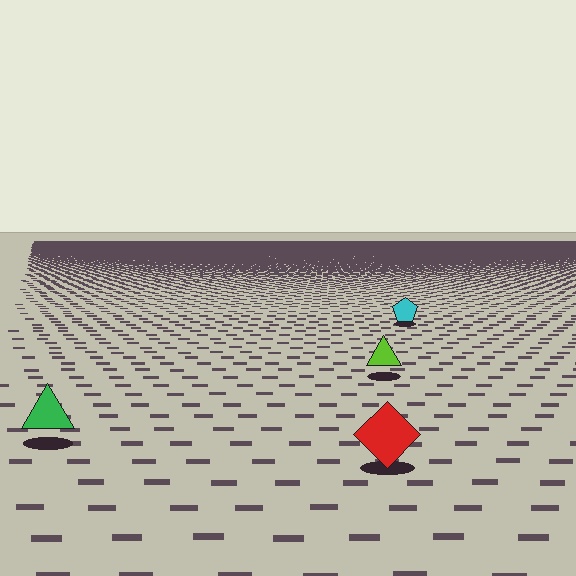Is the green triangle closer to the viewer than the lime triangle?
Yes. The green triangle is closer — you can tell from the texture gradient: the ground texture is coarser near it.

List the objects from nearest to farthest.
From nearest to farthest: the red diamond, the green triangle, the lime triangle, the cyan pentagon.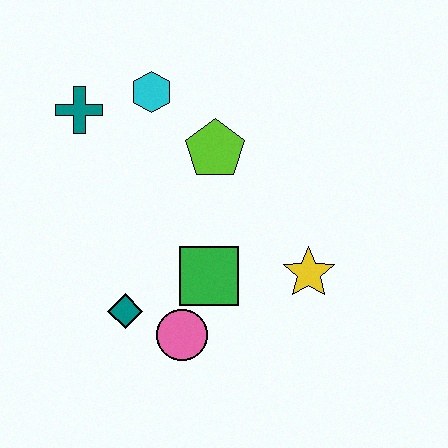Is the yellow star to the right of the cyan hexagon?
Yes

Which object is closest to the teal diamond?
The pink circle is closest to the teal diamond.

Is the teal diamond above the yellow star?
No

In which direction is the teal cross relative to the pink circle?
The teal cross is above the pink circle.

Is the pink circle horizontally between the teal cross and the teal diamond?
No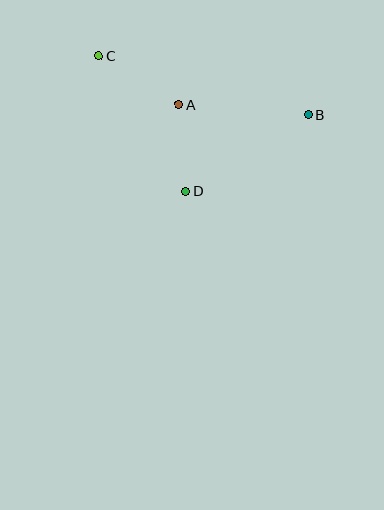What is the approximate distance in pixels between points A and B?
The distance between A and B is approximately 130 pixels.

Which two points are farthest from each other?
Points B and C are farthest from each other.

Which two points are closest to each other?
Points A and D are closest to each other.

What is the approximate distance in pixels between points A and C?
The distance between A and C is approximately 93 pixels.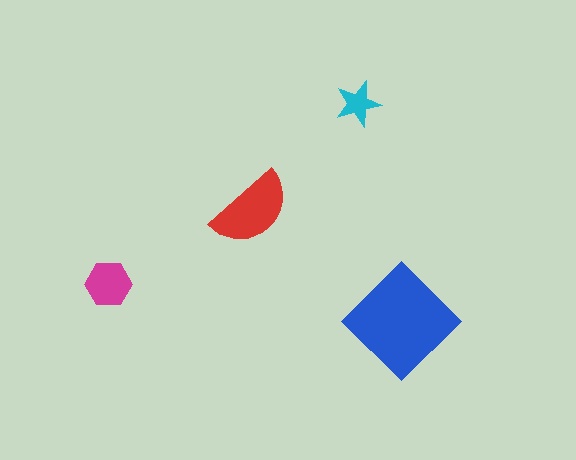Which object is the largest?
The blue diamond.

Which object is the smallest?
The cyan star.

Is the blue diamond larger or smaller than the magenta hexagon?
Larger.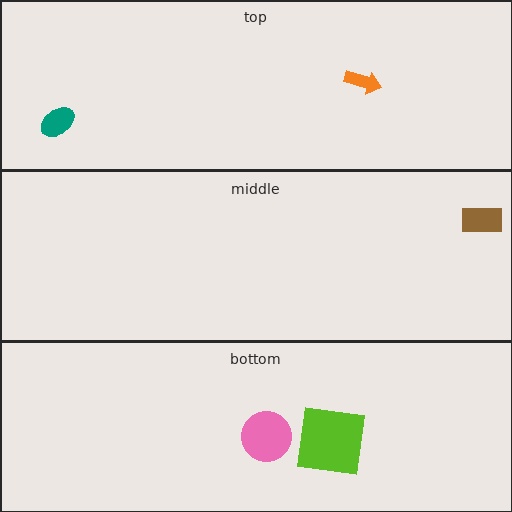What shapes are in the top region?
The teal ellipse, the orange arrow.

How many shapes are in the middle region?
1.